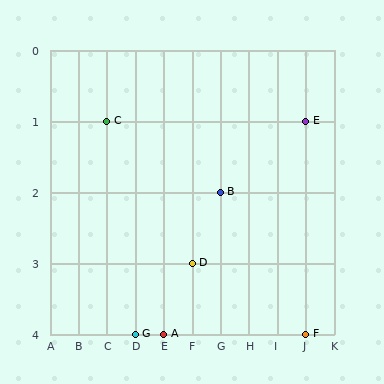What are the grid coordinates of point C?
Point C is at grid coordinates (C, 1).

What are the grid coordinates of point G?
Point G is at grid coordinates (D, 4).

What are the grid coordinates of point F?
Point F is at grid coordinates (J, 4).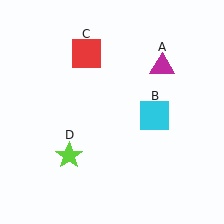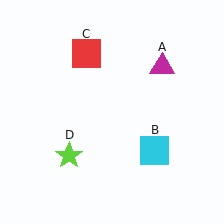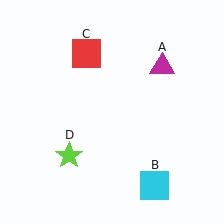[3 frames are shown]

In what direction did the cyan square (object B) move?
The cyan square (object B) moved down.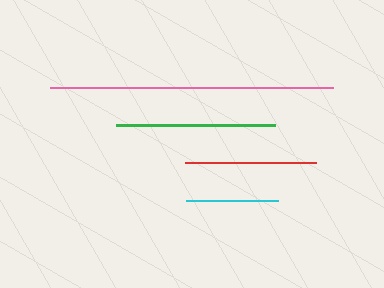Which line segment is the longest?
The pink line is the longest at approximately 283 pixels.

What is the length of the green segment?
The green segment is approximately 159 pixels long.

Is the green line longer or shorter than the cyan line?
The green line is longer than the cyan line.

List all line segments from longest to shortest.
From longest to shortest: pink, green, red, cyan.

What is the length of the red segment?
The red segment is approximately 132 pixels long.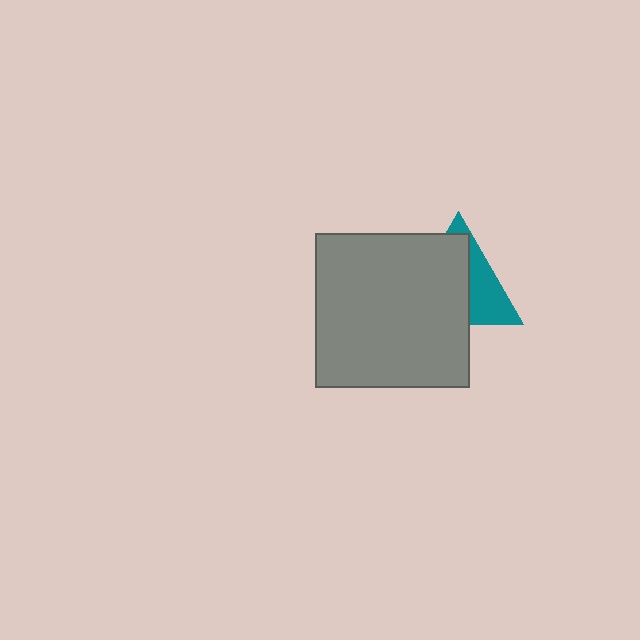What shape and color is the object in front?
The object in front is a gray square.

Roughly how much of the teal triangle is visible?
A small part of it is visible (roughly 39%).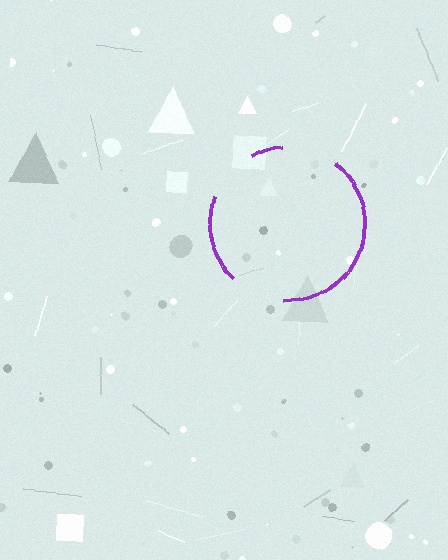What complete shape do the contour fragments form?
The contour fragments form a circle.